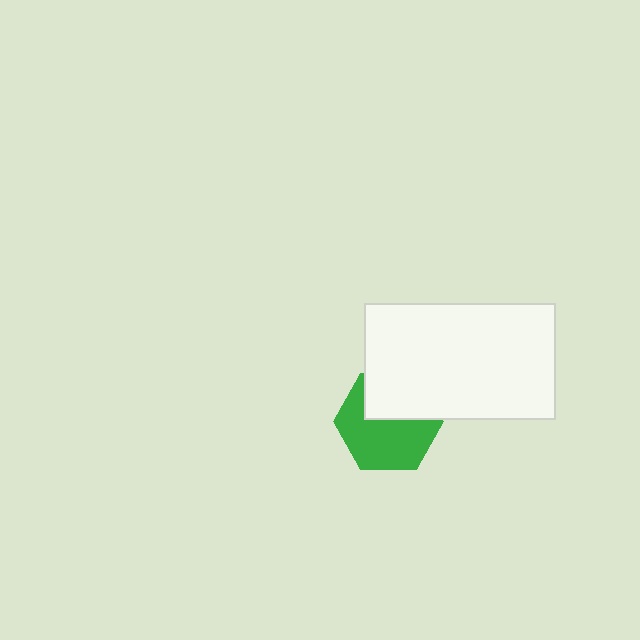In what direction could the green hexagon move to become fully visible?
The green hexagon could move down. That would shift it out from behind the white rectangle entirely.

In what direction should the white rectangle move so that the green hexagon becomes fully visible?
The white rectangle should move up. That is the shortest direction to clear the overlap and leave the green hexagon fully visible.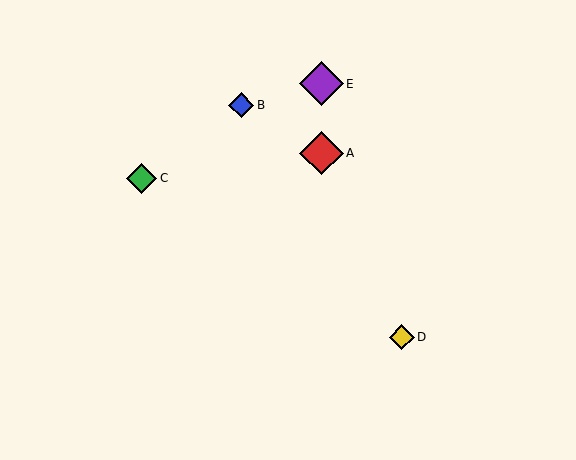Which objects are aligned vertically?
Objects A, E are aligned vertically.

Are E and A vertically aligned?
Yes, both are at x≈321.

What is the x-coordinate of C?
Object C is at x≈141.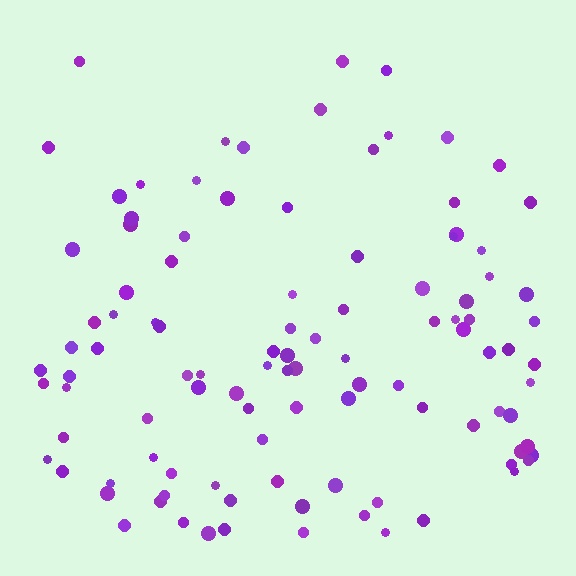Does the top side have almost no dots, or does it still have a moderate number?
Still a moderate number, just noticeably fewer than the bottom.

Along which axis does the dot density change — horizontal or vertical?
Vertical.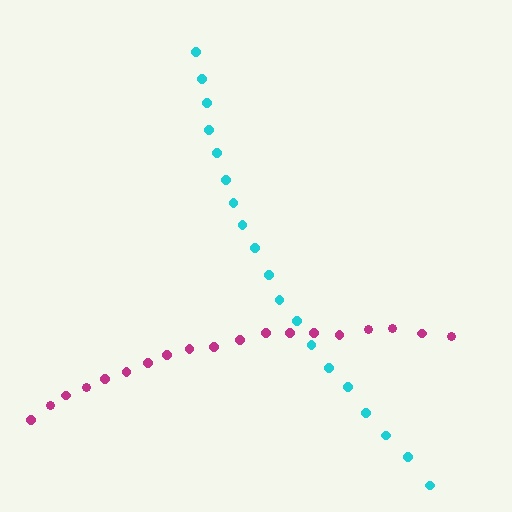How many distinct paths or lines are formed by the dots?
There are 2 distinct paths.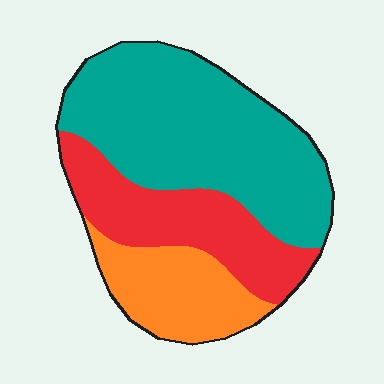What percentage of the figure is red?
Red covers around 25% of the figure.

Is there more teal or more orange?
Teal.